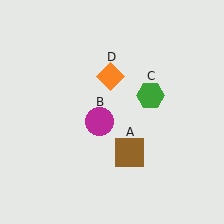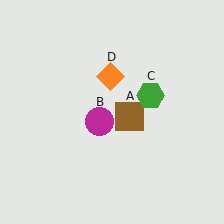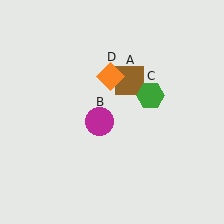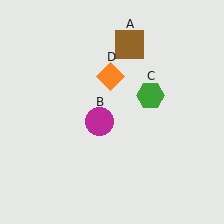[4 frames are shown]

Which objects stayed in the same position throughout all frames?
Magenta circle (object B) and green hexagon (object C) and orange diamond (object D) remained stationary.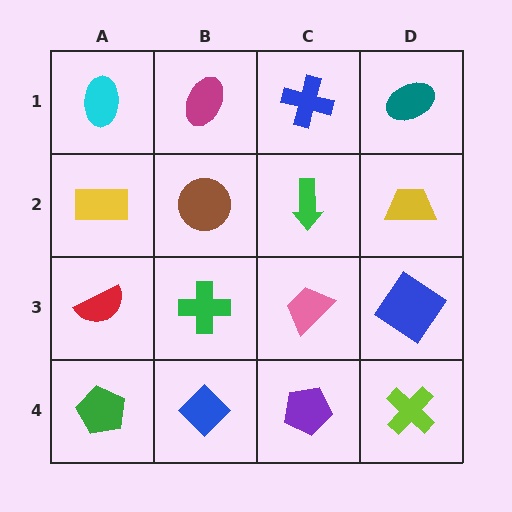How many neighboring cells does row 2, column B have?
4.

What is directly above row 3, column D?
A yellow trapezoid.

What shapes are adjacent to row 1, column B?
A brown circle (row 2, column B), a cyan ellipse (row 1, column A), a blue cross (row 1, column C).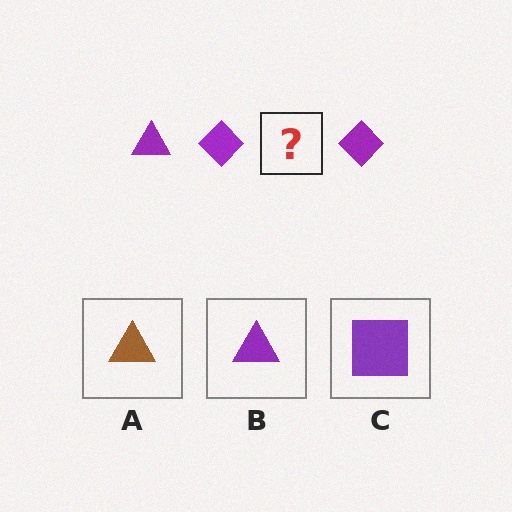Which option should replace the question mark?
Option B.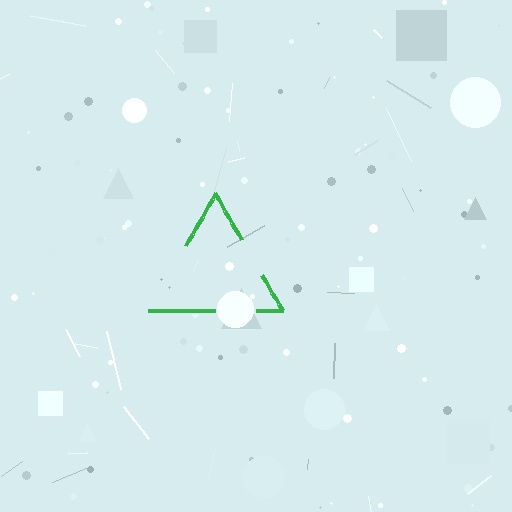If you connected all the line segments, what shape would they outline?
They would outline a triangle.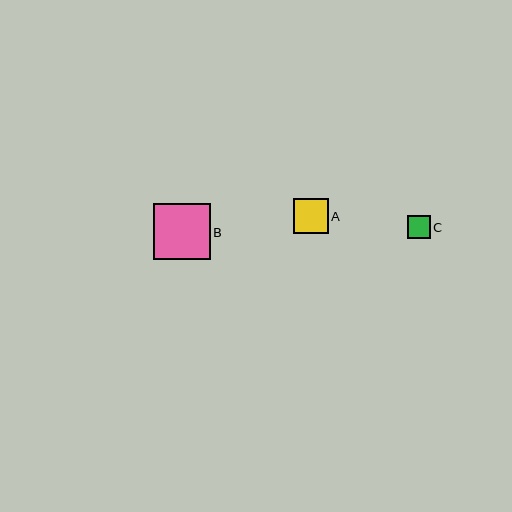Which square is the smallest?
Square C is the smallest with a size of approximately 23 pixels.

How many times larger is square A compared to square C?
Square A is approximately 1.5 times the size of square C.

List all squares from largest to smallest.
From largest to smallest: B, A, C.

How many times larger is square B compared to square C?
Square B is approximately 2.5 times the size of square C.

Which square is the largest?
Square B is the largest with a size of approximately 57 pixels.